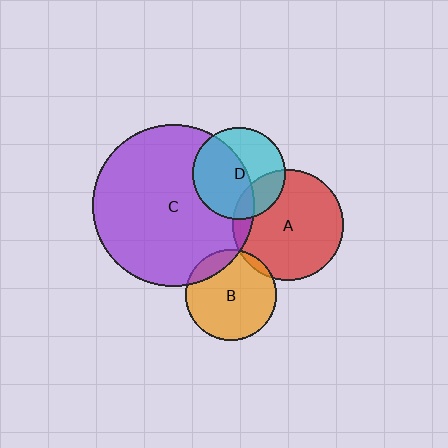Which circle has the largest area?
Circle C (purple).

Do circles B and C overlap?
Yes.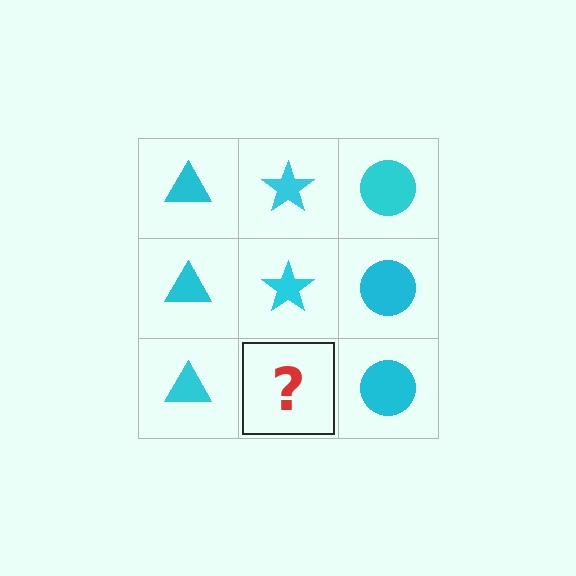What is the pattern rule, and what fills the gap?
The rule is that each column has a consistent shape. The gap should be filled with a cyan star.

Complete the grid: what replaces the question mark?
The question mark should be replaced with a cyan star.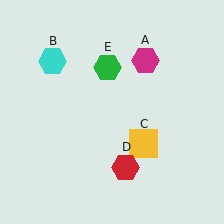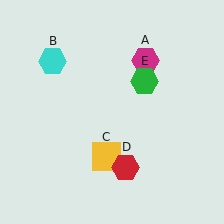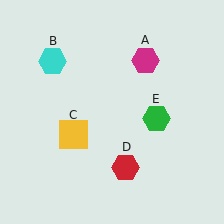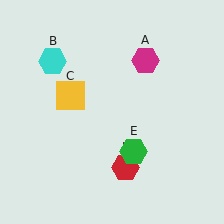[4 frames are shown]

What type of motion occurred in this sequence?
The yellow square (object C), green hexagon (object E) rotated clockwise around the center of the scene.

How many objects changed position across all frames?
2 objects changed position: yellow square (object C), green hexagon (object E).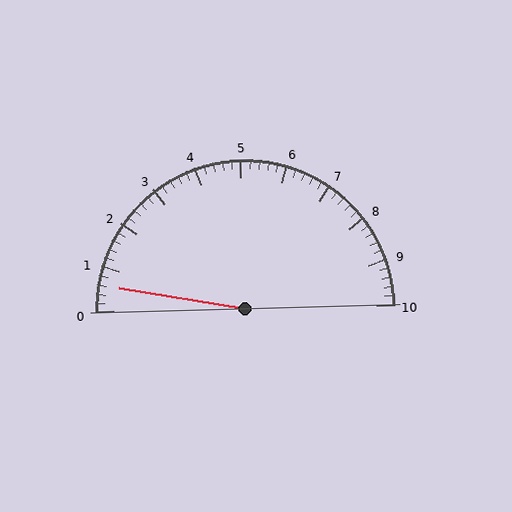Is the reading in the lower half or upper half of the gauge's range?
The reading is in the lower half of the range (0 to 10).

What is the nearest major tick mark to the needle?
The nearest major tick mark is 1.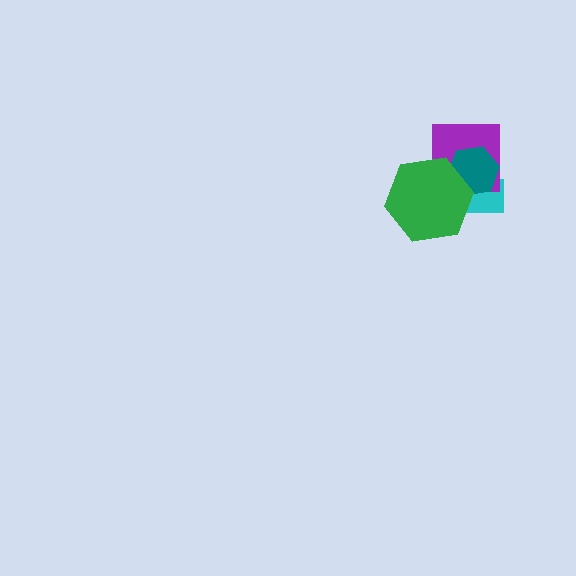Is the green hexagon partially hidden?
No, no other shape covers it.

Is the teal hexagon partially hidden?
Yes, it is partially covered by another shape.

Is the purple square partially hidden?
Yes, it is partially covered by another shape.